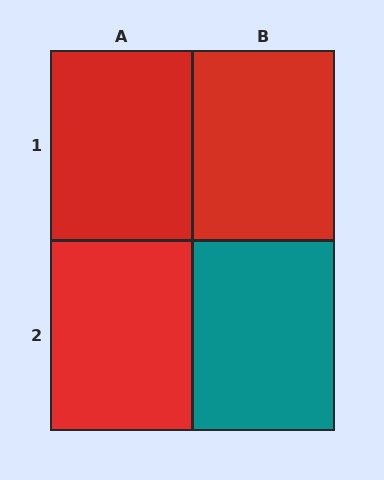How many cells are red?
3 cells are red.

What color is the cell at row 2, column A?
Red.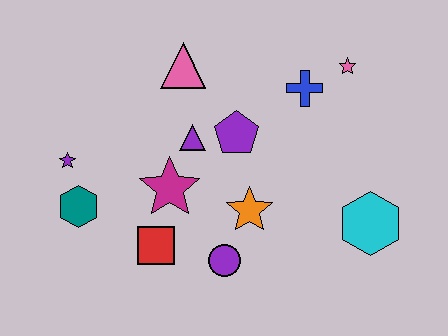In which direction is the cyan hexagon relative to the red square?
The cyan hexagon is to the right of the red square.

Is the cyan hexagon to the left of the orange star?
No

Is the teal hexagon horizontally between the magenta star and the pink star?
No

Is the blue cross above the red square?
Yes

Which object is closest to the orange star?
The purple circle is closest to the orange star.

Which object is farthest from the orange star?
The purple star is farthest from the orange star.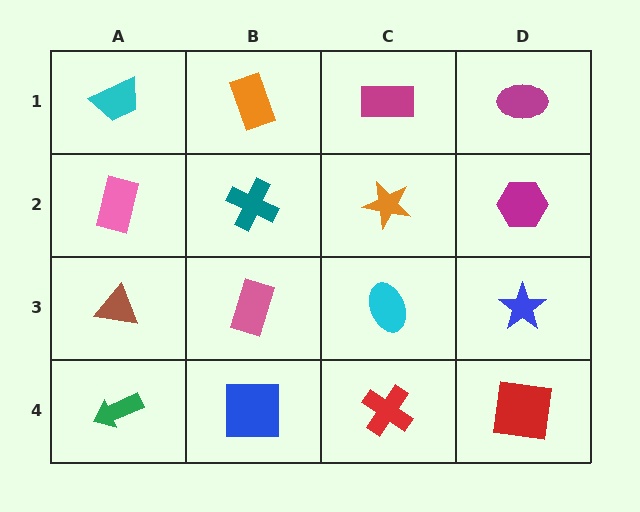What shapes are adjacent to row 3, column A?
A pink rectangle (row 2, column A), a green arrow (row 4, column A), a pink rectangle (row 3, column B).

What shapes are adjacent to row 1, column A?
A pink rectangle (row 2, column A), an orange rectangle (row 1, column B).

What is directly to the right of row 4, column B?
A red cross.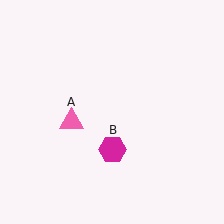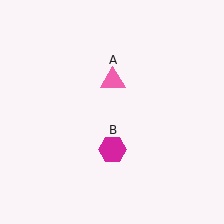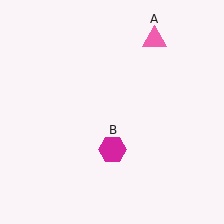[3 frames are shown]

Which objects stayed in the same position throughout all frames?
Magenta hexagon (object B) remained stationary.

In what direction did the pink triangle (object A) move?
The pink triangle (object A) moved up and to the right.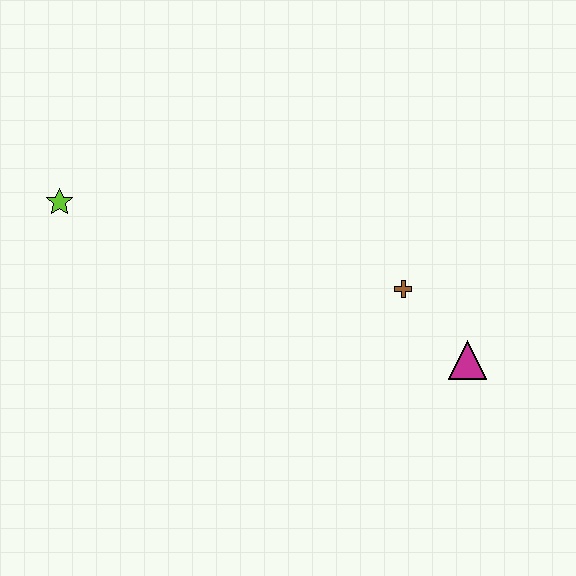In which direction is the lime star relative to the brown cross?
The lime star is to the left of the brown cross.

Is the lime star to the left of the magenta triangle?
Yes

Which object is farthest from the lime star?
The magenta triangle is farthest from the lime star.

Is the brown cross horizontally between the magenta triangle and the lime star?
Yes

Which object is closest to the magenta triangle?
The brown cross is closest to the magenta triangle.